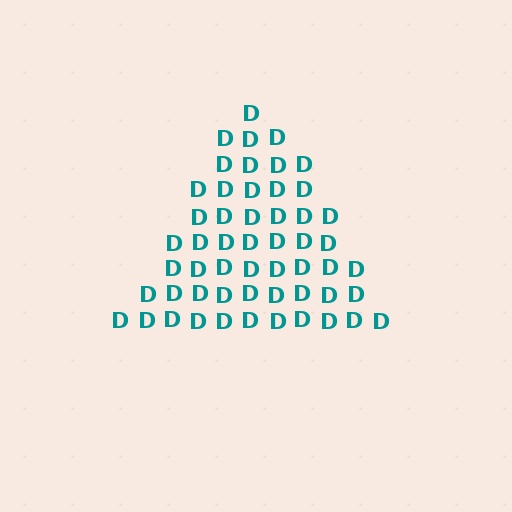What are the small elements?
The small elements are letter D's.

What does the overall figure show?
The overall figure shows a triangle.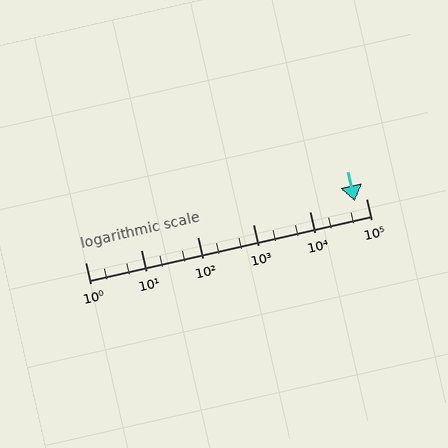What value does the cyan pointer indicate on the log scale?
The pointer indicates approximately 62000.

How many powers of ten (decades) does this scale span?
The scale spans 5 decades, from 1 to 100000.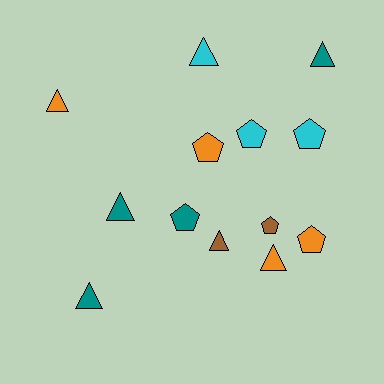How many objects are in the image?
There are 13 objects.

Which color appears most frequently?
Teal, with 4 objects.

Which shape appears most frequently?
Triangle, with 7 objects.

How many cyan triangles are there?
There is 1 cyan triangle.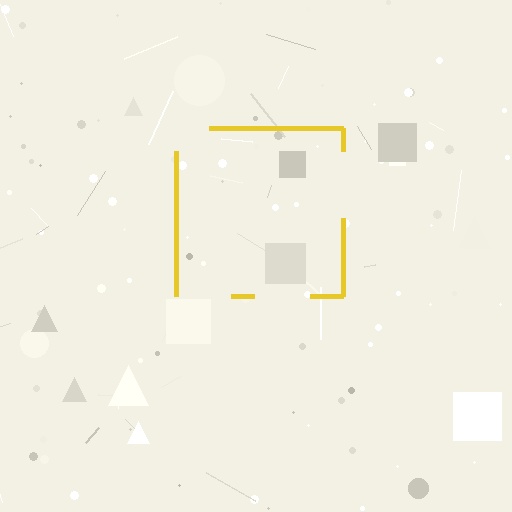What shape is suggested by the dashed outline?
The dashed outline suggests a square.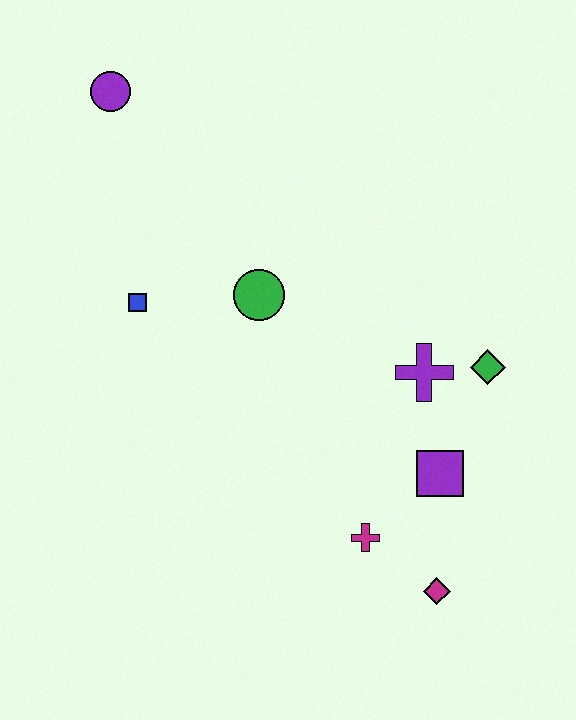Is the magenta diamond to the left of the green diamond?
Yes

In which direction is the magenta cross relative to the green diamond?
The magenta cross is below the green diamond.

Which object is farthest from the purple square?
The purple circle is farthest from the purple square.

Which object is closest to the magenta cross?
The magenta diamond is closest to the magenta cross.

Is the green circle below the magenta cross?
No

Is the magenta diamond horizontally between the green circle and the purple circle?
No